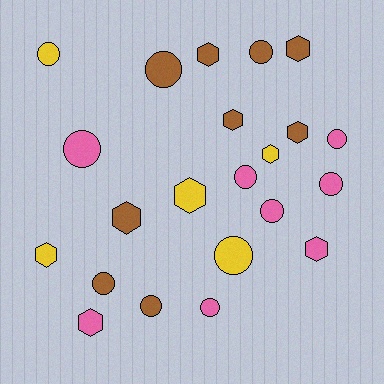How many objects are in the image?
There are 22 objects.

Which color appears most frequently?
Brown, with 9 objects.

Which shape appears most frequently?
Circle, with 12 objects.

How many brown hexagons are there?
There are 5 brown hexagons.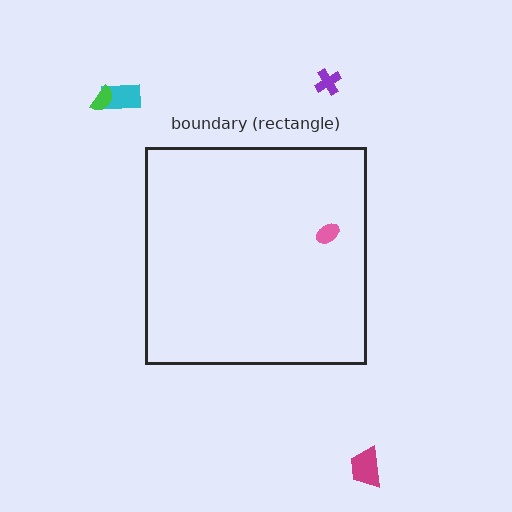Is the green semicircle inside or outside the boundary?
Outside.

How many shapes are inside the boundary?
1 inside, 4 outside.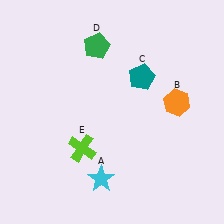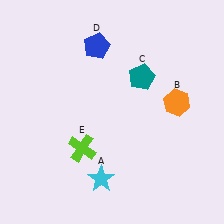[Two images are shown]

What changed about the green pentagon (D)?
In Image 1, D is green. In Image 2, it changed to blue.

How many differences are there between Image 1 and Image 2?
There is 1 difference between the two images.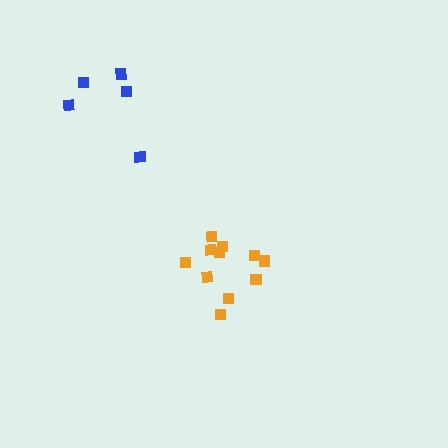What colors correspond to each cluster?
The clusters are colored: orange, blue.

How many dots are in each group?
Group 1: 11 dots, Group 2: 5 dots (16 total).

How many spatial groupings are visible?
There are 2 spatial groupings.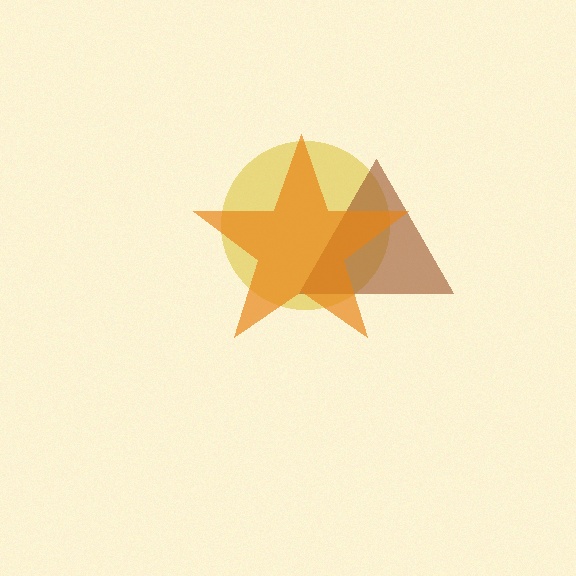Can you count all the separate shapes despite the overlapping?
Yes, there are 3 separate shapes.